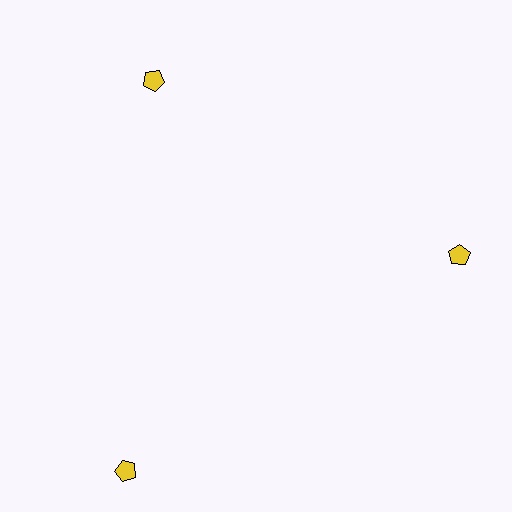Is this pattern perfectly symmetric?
No. The 3 yellow pentagons are arranged in a ring, but one element near the 7 o'clock position is pushed outward from the center, breaking the 3-fold rotational symmetry.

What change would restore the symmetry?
The symmetry would be restored by moving it inward, back onto the ring so that all 3 pentagons sit at equal angles and equal distance from the center.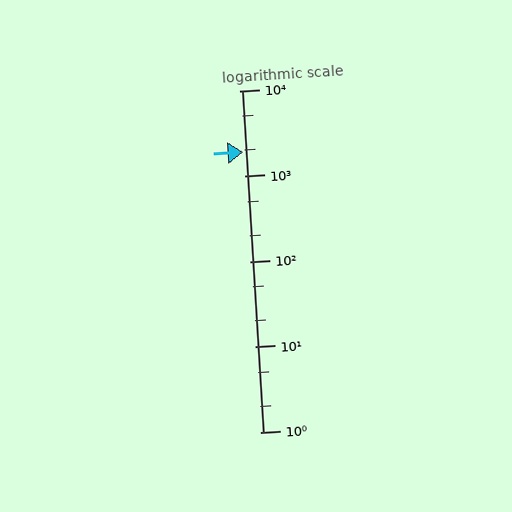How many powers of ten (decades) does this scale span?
The scale spans 4 decades, from 1 to 10000.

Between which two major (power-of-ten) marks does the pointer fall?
The pointer is between 1000 and 10000.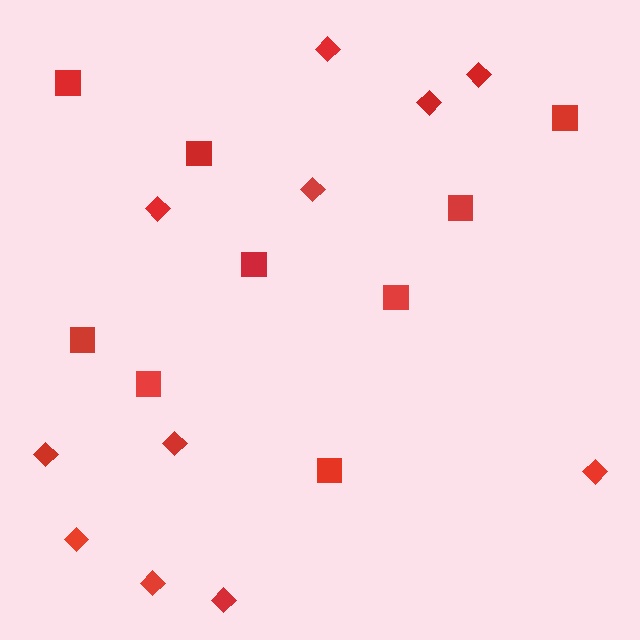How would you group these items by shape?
There are 2 groups: one group of squares (9) and one group of diamonds (11).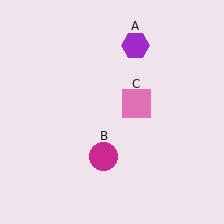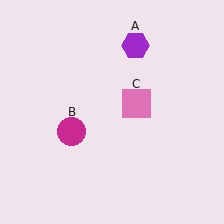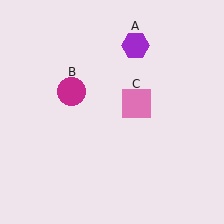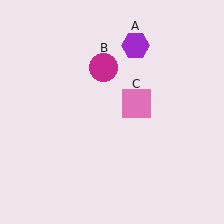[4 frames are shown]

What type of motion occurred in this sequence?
The magenta circle (object B) rotated clockwise around the center of the scene.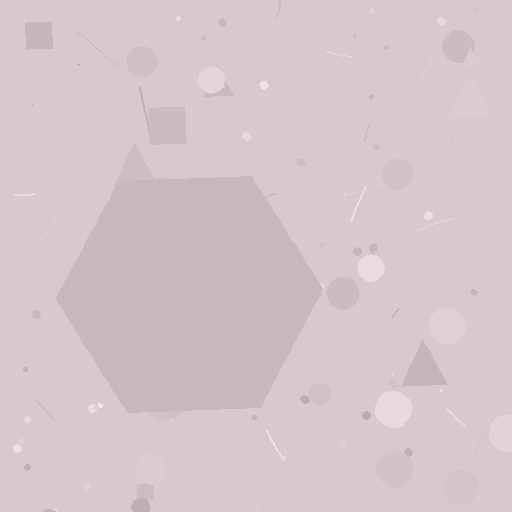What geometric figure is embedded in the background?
A hexagon is embedded in the background.